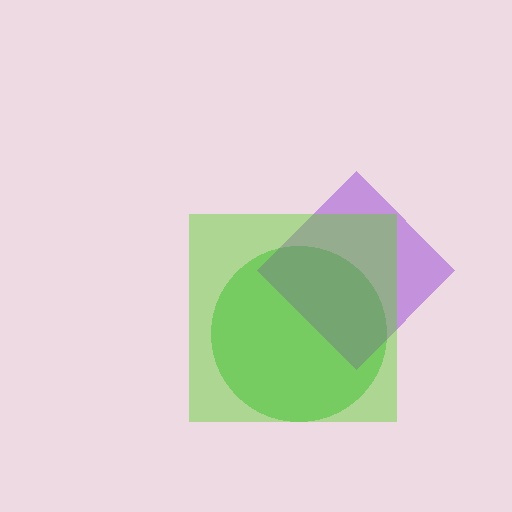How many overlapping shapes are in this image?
There are 3 overlapping shapes in the image.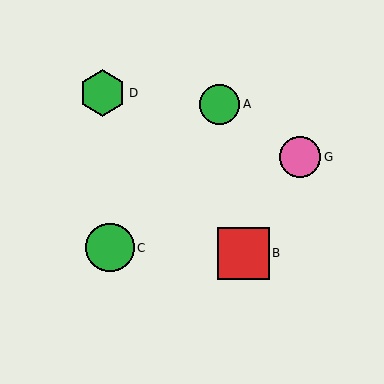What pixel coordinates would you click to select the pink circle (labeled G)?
Click at (300, 157) to select the pink circle G.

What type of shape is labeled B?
Shape B is a red square.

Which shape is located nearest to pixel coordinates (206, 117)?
The green circle (labeled A) at (220, 104) is nearest to that location.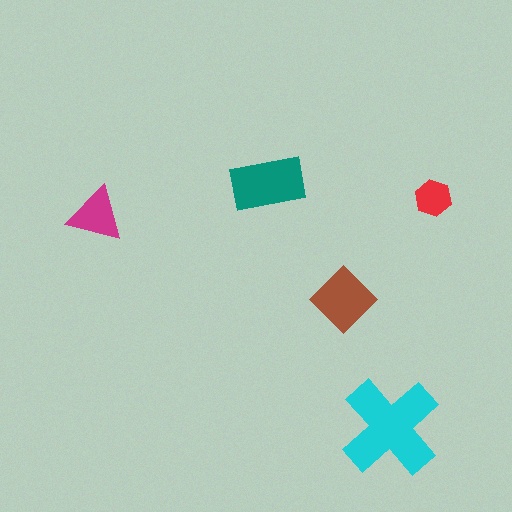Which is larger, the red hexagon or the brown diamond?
The brown diamond.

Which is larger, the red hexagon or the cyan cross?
The cyan cross.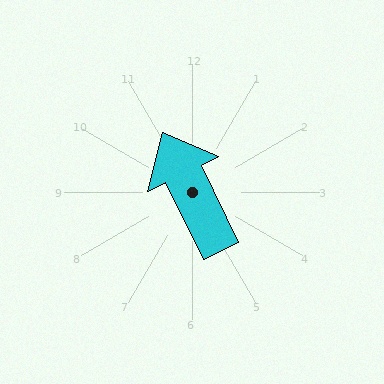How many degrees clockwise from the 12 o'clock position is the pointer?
Approximately 334 degrees.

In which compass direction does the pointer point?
Northwest.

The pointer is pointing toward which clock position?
Roughly 11 o'clock.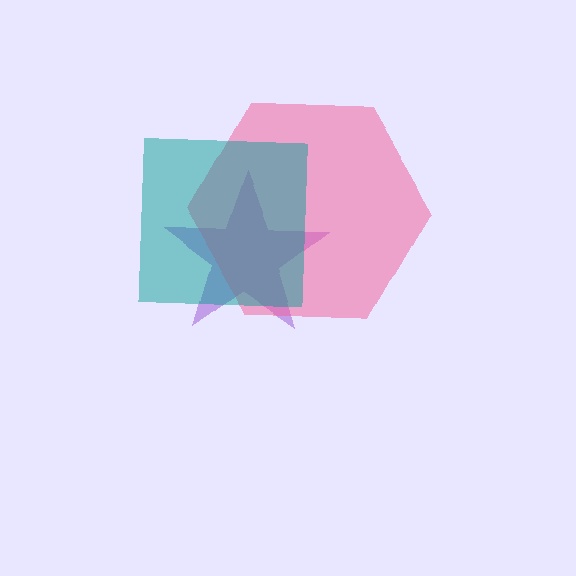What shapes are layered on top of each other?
The layered shapes are: a purple star, a pink hexagon, a teal square.